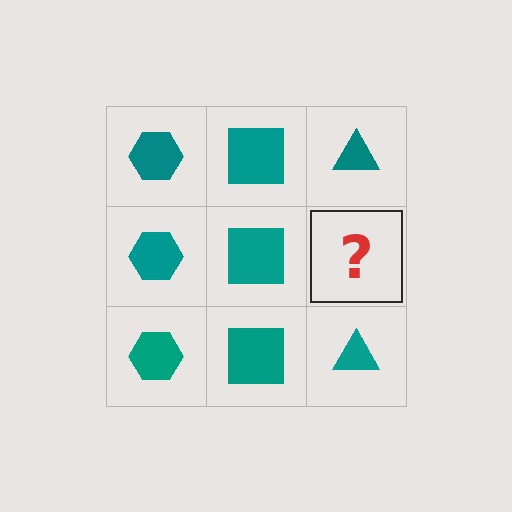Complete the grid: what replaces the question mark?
The question mark should be replaced with a teal triangle.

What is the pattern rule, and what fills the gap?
The rule is that each column has a consistent shape. The gap should be filled with a teal triangle.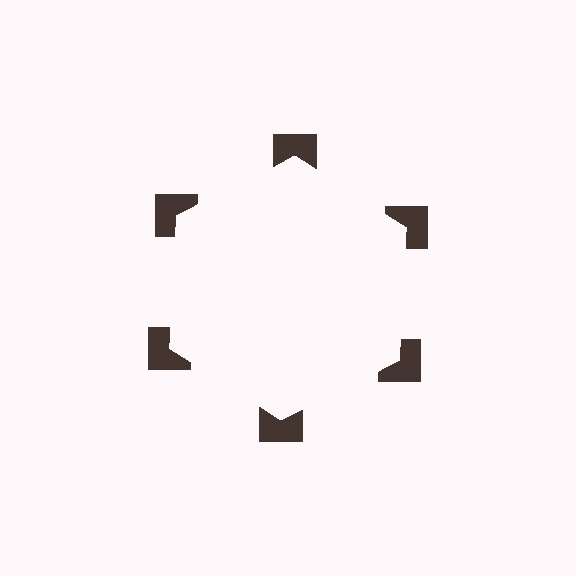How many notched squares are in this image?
There are 6 — one at each vertex of the illusory hexagon.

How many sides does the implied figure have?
6 sides.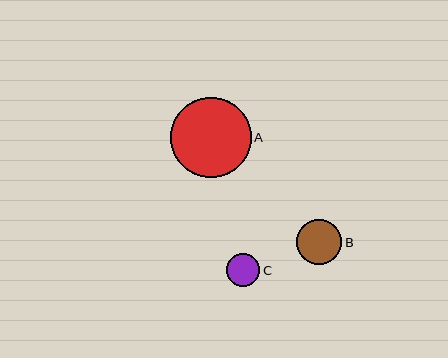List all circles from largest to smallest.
From largest to smallest: A, B, C.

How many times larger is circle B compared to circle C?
Circle B is approximately 1.4 times the size of circle C.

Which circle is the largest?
Circle A is the largest with a size of approximately 80 pixels.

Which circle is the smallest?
Circle C is the smallest with a size of approximately 33 pixels.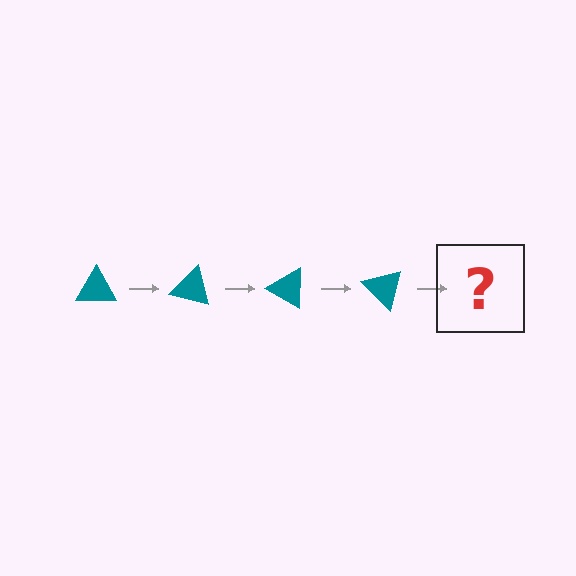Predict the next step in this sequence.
The next step is a teal triangle rotated 60 degrees.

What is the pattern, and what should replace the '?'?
The pattern is that the triangle rotates 15 degrees each step. The '?' should be a teal triangle rotated 60 degrees.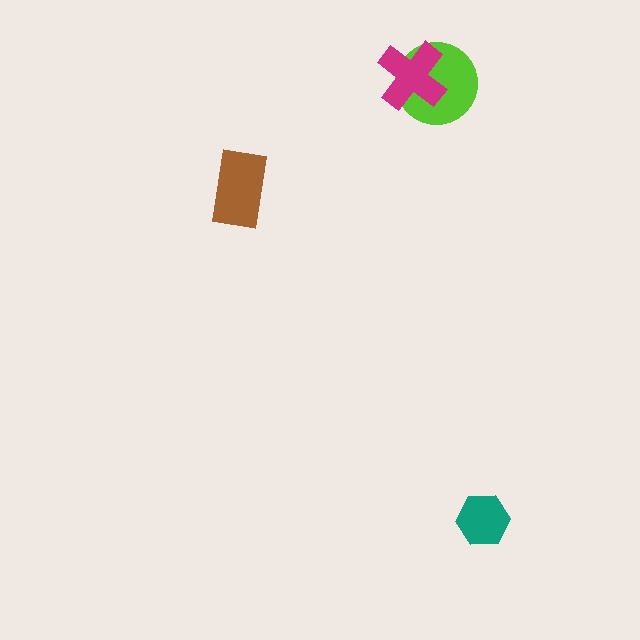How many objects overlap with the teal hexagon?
0 objects overlap with the teal hexagon.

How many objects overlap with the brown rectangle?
0 objects overlap with the brown rectangle.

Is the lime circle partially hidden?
Yes, it is partially covered by another shape.